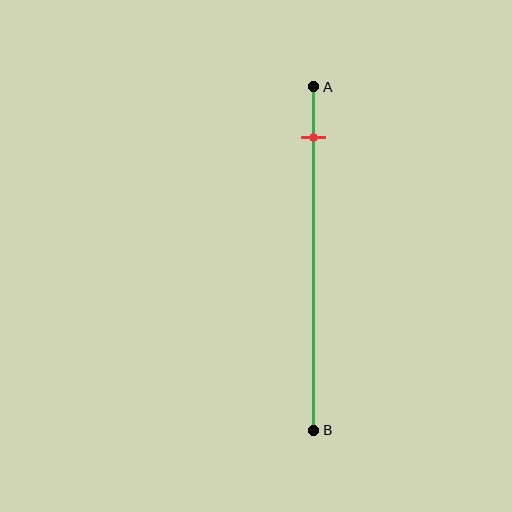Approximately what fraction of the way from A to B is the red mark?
The red mark is approximately 15% of the way from A to B.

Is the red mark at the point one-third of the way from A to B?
No, the mark is at about 15% from A, not at the 33% one-third point.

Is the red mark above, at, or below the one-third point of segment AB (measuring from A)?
The red mark is above the one-third point of segment AB.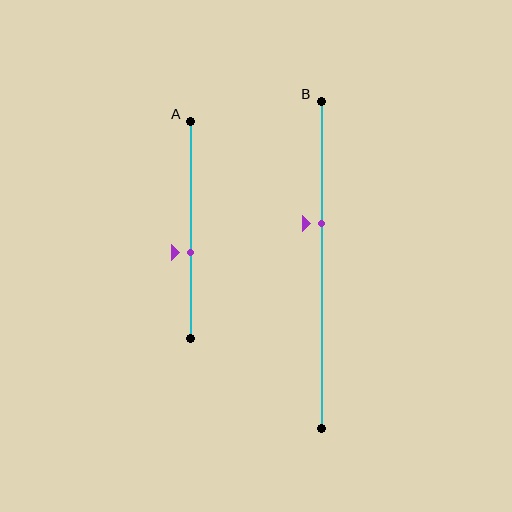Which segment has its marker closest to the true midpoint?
Segment A has its marker closest to the true midpoint.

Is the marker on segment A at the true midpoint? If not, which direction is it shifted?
No, the marker on segment A is shifted downward by about 10% of the segment length.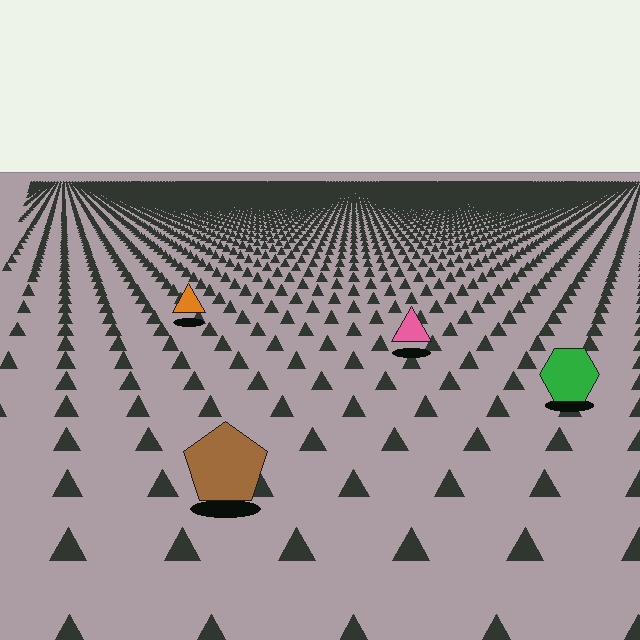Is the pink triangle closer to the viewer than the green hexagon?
No. The green hexagon is closer — you can tell from the texture gradient: the ground texture is coarser near it.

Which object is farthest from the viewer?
The orange triangle is farthest from the viewer. It appears smaller and the ground texture around it is denser.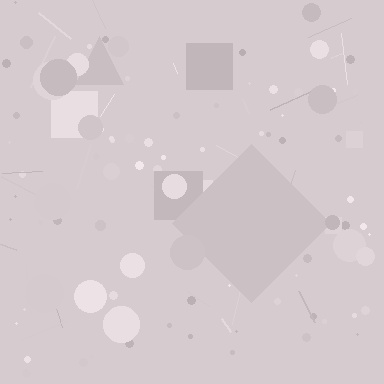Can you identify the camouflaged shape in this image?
The camouflaged shape is a diamond.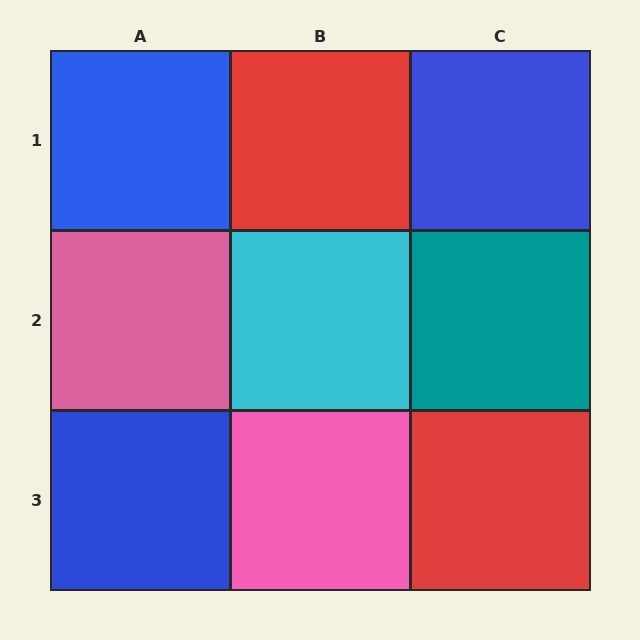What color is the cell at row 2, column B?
Cyan.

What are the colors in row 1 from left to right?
Blue, red, blue.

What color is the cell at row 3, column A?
Blue.